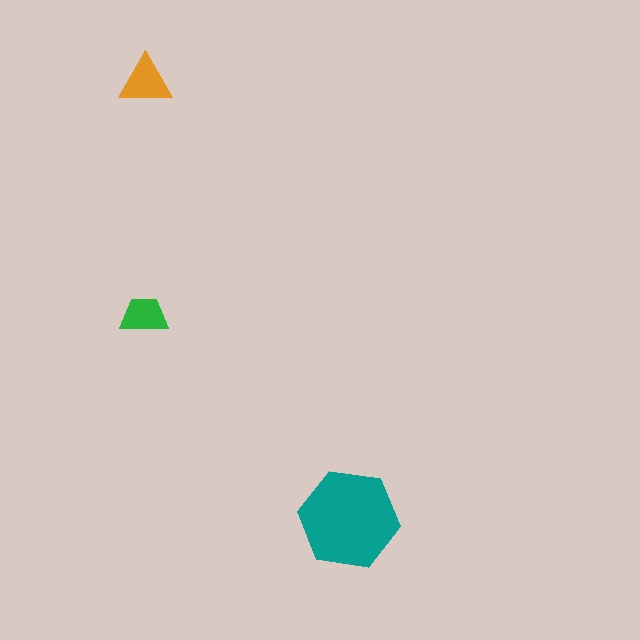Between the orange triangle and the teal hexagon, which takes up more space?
The teal hexagon.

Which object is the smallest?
The green trapezoid.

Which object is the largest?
The teal hexagon.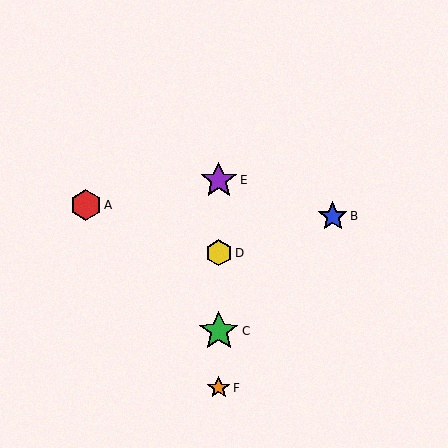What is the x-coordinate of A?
Object A is at x≈86.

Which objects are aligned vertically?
Objects C, D, E, F are aligned vertically.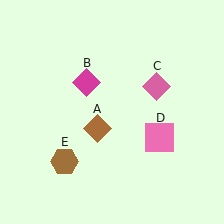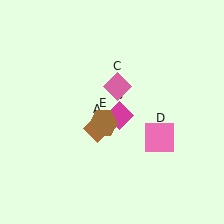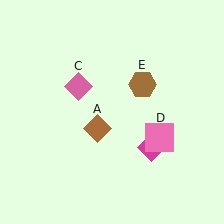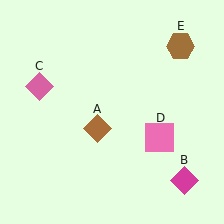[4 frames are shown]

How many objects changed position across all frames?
3 objects changed position: magenta diamond (object B), pink diamond (object C), brown hexagon (object E).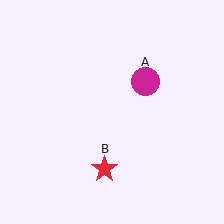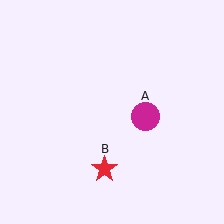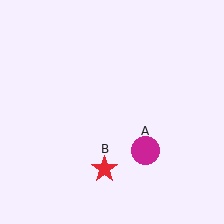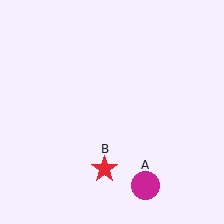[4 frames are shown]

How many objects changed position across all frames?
1 object changed position: magenta circle (object A).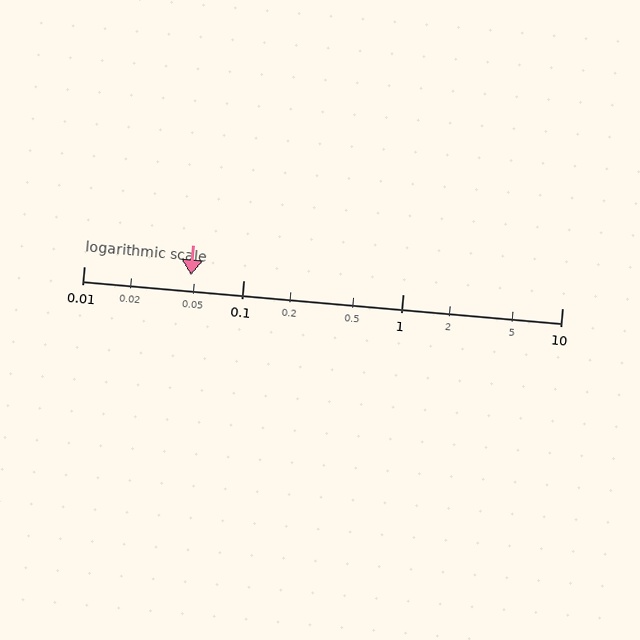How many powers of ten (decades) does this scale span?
The scale spans 3 decades, from 0.01 to 10.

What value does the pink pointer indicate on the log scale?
The pointer indicates approximately 0.047.